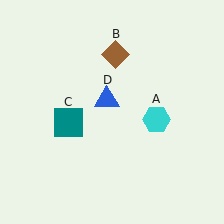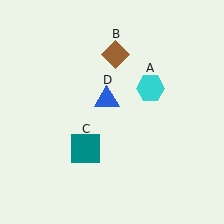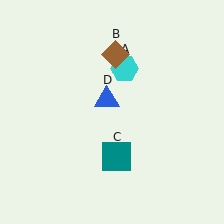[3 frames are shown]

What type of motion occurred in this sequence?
The cyan hexagon (object A), teal square (object C) rotated counterclockwise around the center of the scene.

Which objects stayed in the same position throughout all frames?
Brown diamond (object B) and blue triangle (object D) remained stationary.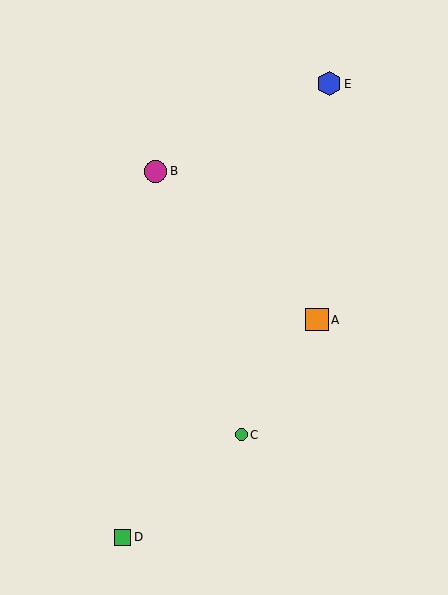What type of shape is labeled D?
Shape D is a green square.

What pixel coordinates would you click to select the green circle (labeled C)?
Click at (241, 435) to select the green circle C.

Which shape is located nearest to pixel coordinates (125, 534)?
The green square (labeled D) at (123, 537) is nearest to that location.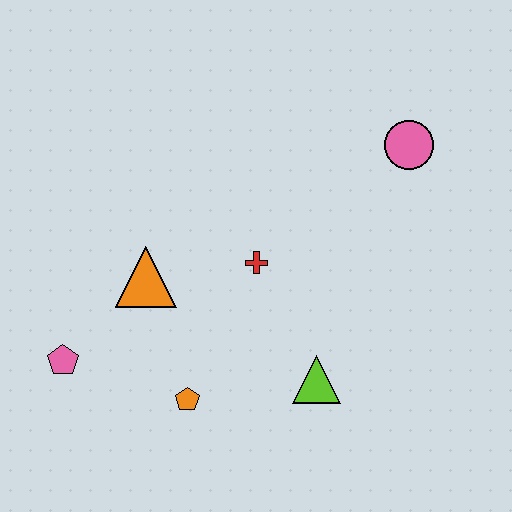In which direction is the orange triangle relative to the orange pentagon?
The orange triangle is above the orange pentagon.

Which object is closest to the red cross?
The orange triangle is closest to the red cross.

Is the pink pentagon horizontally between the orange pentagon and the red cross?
No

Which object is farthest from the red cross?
The pink pentagon is farthest from the red cross.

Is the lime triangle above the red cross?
No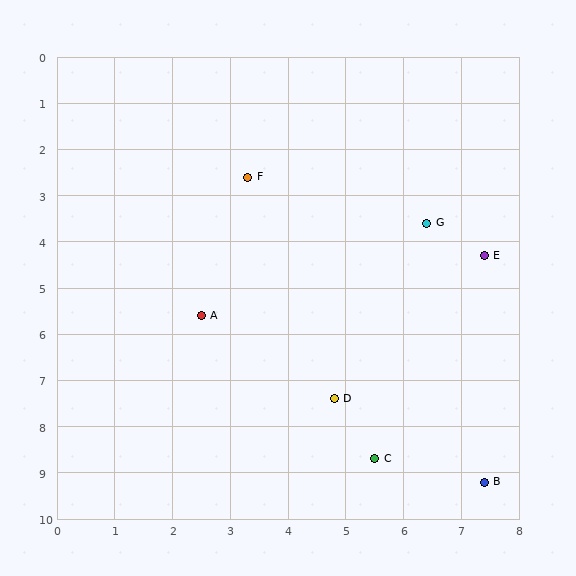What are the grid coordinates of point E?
Point E is at approximately (7.4, 4.3).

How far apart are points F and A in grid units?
Points F and A are about 3.1 grid units apart.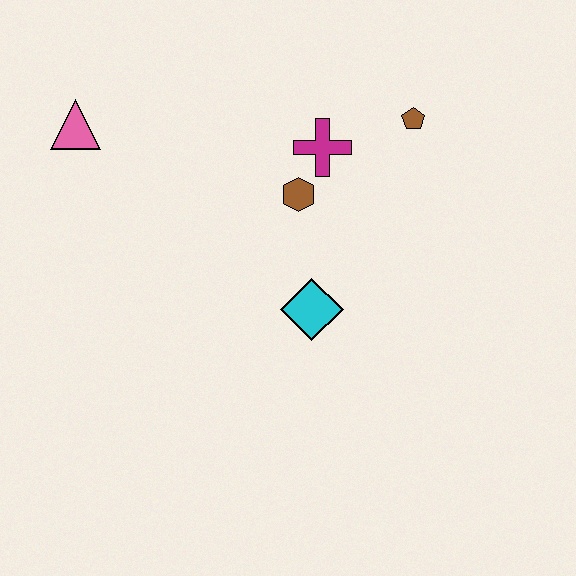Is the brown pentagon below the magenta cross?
No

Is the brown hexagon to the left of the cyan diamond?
Yes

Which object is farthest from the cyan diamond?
The pink triangle is farthest from the cyan diamond.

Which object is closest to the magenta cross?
The brown hexagon is closest to the magenta cross.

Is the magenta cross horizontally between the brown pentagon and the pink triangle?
Yes